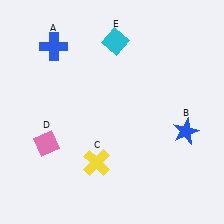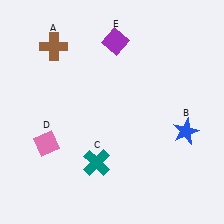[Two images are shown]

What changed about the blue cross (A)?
In Image 1, A is blue. In Image 2, it changed to brown.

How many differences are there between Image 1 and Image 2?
There are 3 differences between the two images.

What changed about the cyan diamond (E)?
In Image 1, E is cyan. In Image 2, it changed to purple.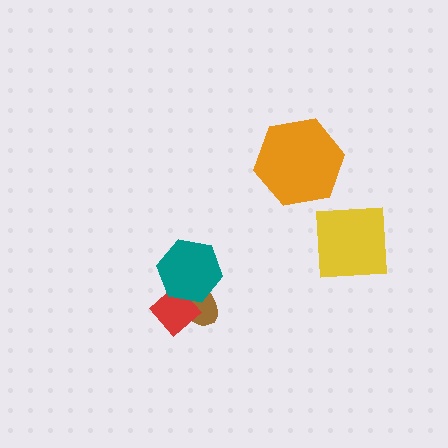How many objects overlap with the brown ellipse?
2 objects overlap with the brown ellipse.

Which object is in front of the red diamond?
The teal hexagon is in front of the red diamond.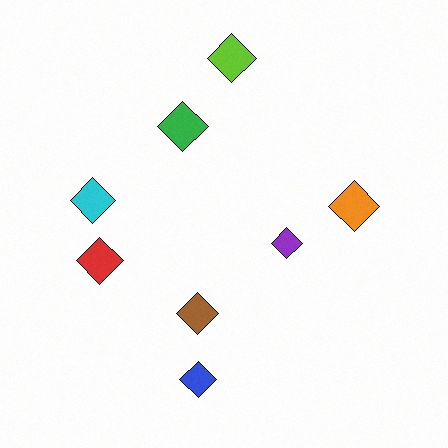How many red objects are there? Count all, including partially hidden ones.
There is 1 red object.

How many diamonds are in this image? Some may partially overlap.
There are 8 diamonds.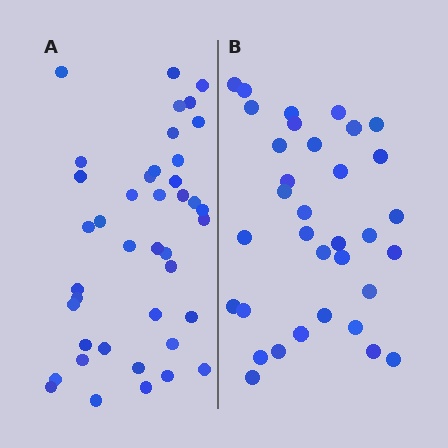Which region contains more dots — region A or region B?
Region A (the left region) has more dots.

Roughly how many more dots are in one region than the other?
Region A has roughly 8 or so more dots than region B.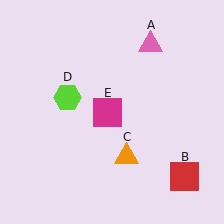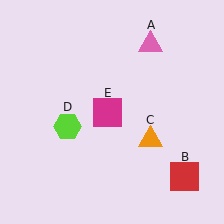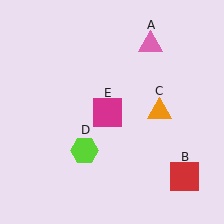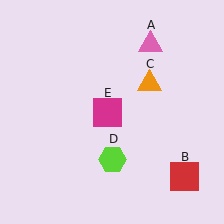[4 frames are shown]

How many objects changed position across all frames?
2 objects changed position: orange triangle (object C), lime hexagon (object D).